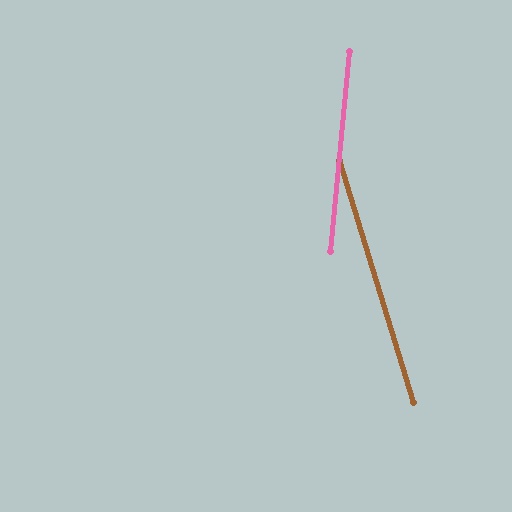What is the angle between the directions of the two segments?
Approximately 22 degrees.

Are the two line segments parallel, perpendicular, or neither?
Neither parallel nor perpendicular — they differ by about 22°.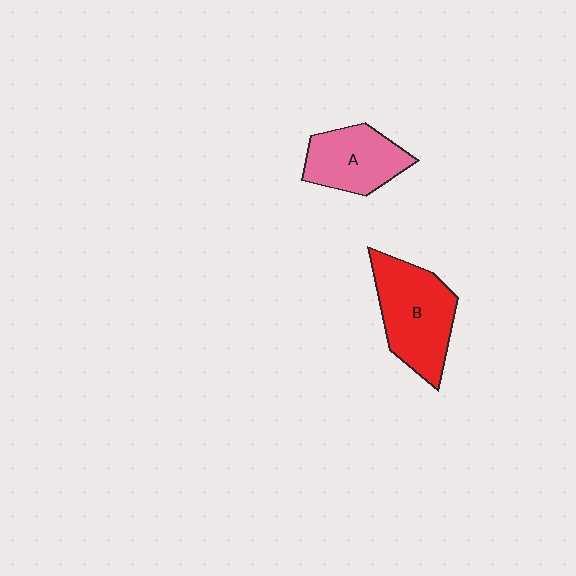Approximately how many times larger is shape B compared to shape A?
Approximately 1.3 times.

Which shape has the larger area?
Shape B (red).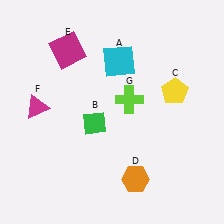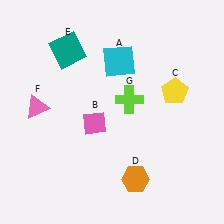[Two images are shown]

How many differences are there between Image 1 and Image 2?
There are 3 differences between the two images.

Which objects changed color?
B changed from green to pink. E changed from magenta to teal. F changed from magenta to pink.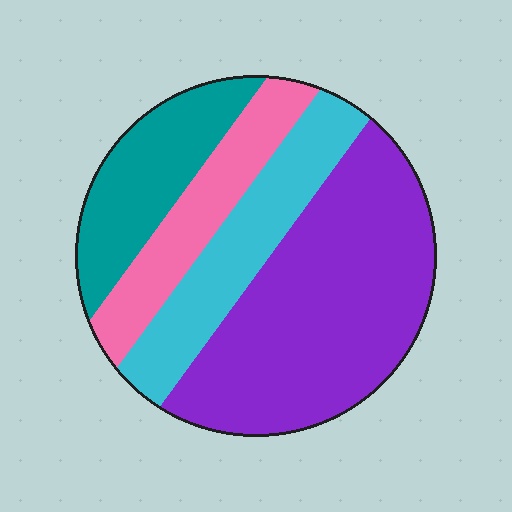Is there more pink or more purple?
Purple.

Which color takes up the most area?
Purple, at roughly 45%.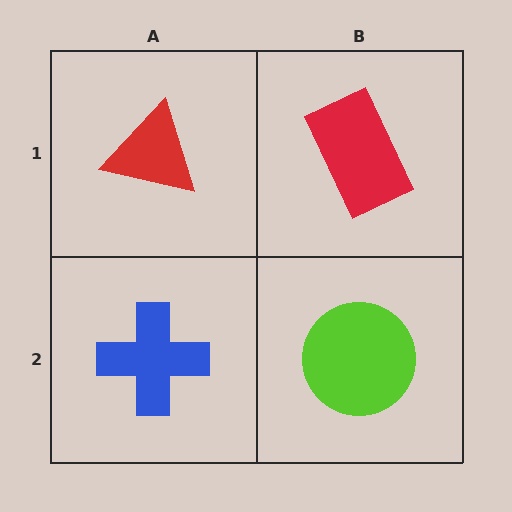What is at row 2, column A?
A blue cross.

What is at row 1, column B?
A red rectangle.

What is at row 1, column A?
A red triangle.